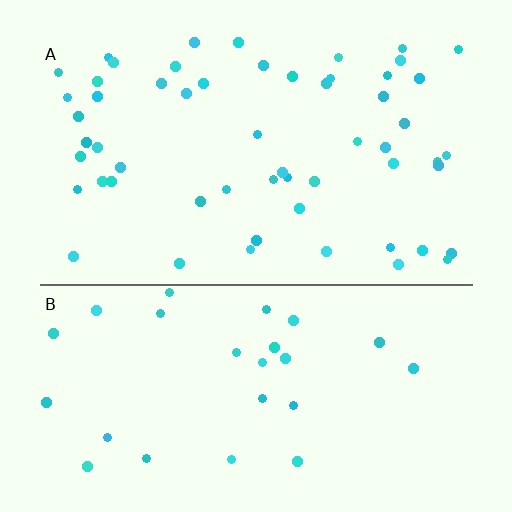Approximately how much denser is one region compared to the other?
Approximately 2.1× — region A over region B.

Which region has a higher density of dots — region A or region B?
A (the top).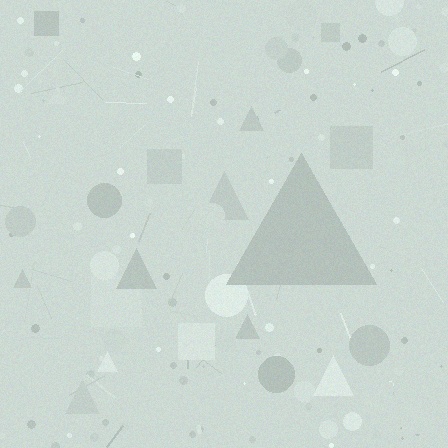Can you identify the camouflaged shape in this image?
The camouflaged shape is a triangle.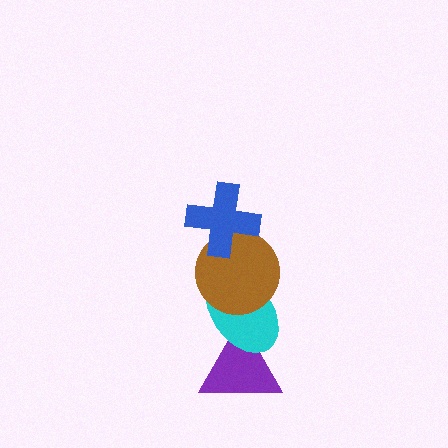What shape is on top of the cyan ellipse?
The brown circle is on top of the cyan ellipse.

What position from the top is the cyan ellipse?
The cyan ellipse is 3rd from the top.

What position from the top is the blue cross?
The blue cross is 1st from the top.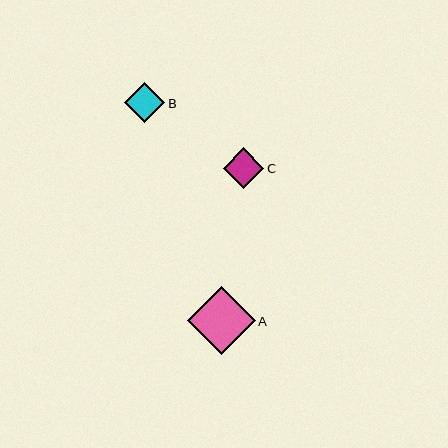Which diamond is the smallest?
Diamond B is the smallest with a size of approximately 40 pixels.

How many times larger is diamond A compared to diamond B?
Diamond A is approximately 1.7 times the size of diamond B.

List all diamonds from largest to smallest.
From largest to smallest: A, C, B.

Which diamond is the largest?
Diamond A is the largest with a size of approximately 68 pixels.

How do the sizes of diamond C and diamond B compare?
Diamond C and diamond B are approximately the same size.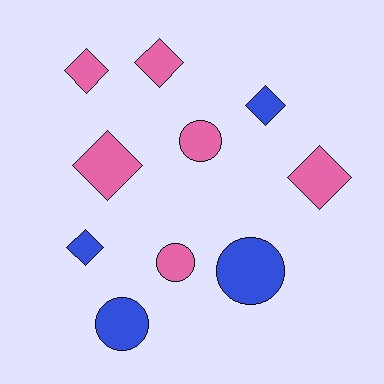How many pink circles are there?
There are 2 pink circles.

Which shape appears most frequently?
Diamond, with 6 objects.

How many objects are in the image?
There are 10 objects.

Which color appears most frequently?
Pink, with 6 objects.